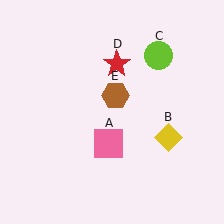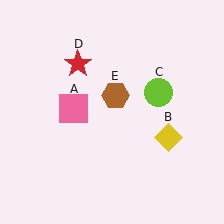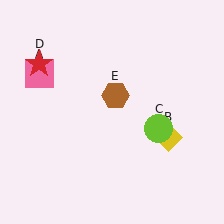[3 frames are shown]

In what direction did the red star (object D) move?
The red star (object D) moved left.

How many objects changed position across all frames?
3 objects changed position: pink square (object A), lime circle (object C), red star (object D).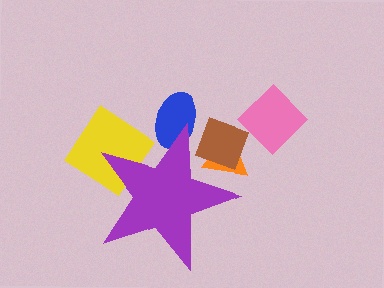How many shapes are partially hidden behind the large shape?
4 shapes are partially hidden.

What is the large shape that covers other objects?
A purple star.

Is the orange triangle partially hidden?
Yes, the orange triangle is partially hidden behind the purple star.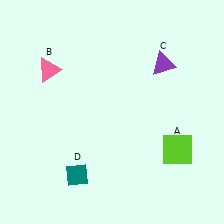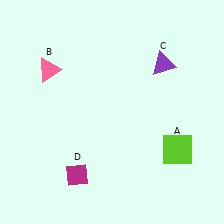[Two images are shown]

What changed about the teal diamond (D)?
In Image 1, D is teal. In Image 2, it changed to magenta.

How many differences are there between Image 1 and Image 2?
There is 1 difference between the two images.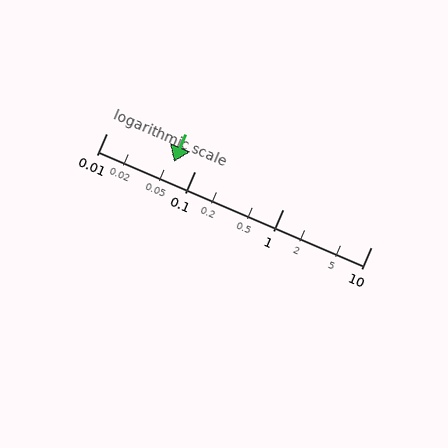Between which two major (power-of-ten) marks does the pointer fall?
The pointer is between 0.01 and 0.1.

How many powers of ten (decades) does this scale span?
The scale spans 3 decades, from 0.01 to 10.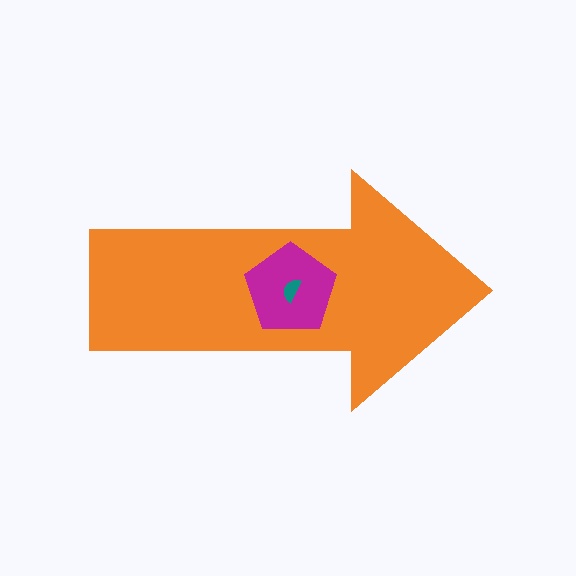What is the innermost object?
The teal semicircle.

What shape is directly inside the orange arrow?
The magenta pentagon.